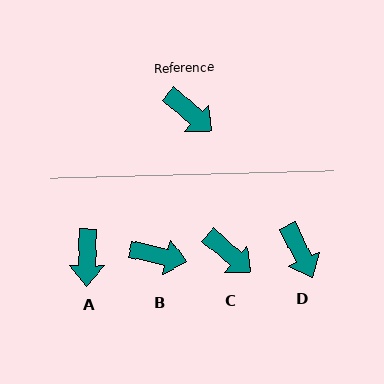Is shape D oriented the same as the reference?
No, it is off by about 23 degrees.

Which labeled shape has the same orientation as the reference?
C.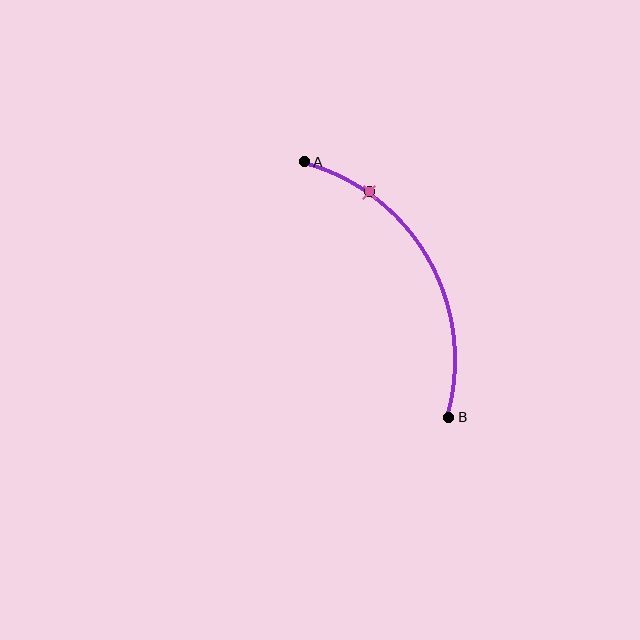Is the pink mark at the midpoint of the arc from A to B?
No. The pink mark lies on the arc but is closer to endpoint A. The arc midpoint would be at the point on the curve equidistant along the arc from both A and B.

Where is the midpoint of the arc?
The arc midpoint is the point on the curve farthest from the straight line joining A and B. It sits to the right of that line.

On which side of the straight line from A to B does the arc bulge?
The arc bulges to the right of the straight line connecting A and B.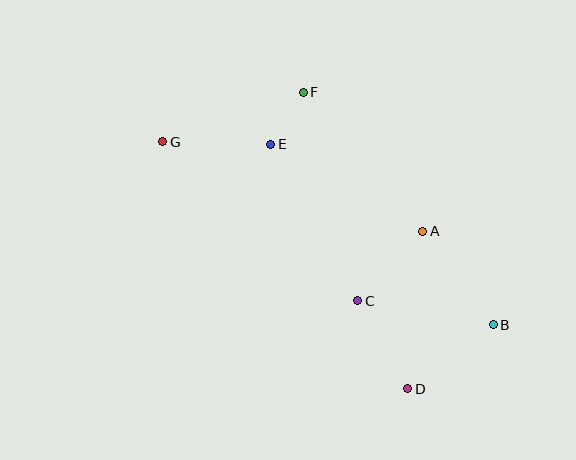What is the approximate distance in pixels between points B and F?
The distance between B and F is approximately 300 pixels.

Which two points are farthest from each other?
Points B and G are farthest from each other.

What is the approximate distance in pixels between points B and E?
The distance between B and E is approximately 287 pixels.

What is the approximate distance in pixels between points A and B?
The distance between A and B is approximately 117 pixels.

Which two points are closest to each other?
Points E and F are closest to each other.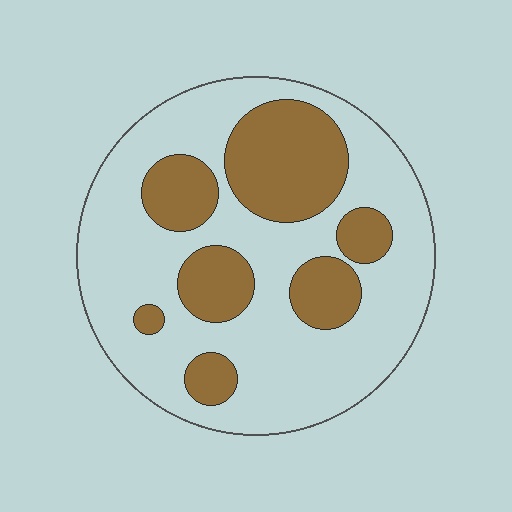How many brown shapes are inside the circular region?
7.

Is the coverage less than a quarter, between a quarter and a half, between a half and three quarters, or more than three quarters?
Between a quarter and a half.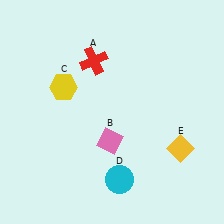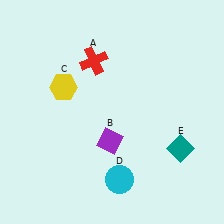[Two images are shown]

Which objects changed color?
B changed from pink to purple. E changed from yellow to teal.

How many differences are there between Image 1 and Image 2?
There are 2 differences between the two images.